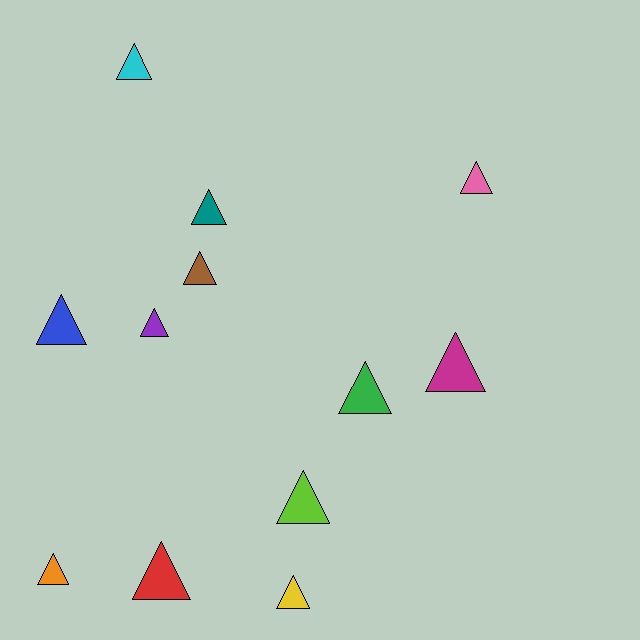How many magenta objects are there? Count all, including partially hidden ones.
There is 1 magenta object.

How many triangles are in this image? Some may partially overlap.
There are 12 triangles.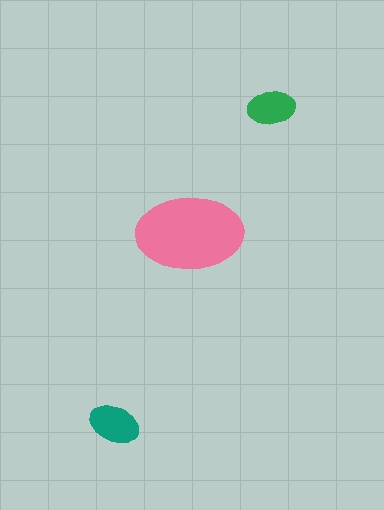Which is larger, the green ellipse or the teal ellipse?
The teal one.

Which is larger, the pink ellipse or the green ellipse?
The pink one.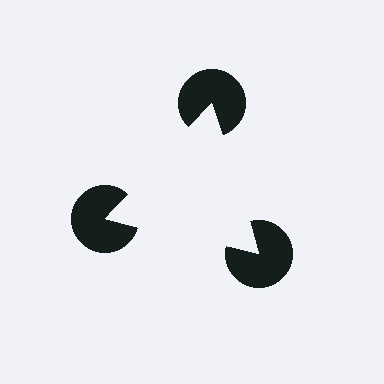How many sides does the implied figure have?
3 sides.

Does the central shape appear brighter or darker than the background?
It typically appears slightly brighter than the background, even though no actual brightness change is drawn.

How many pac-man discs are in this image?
There are 3 — one at each vertex of the illusory triangle.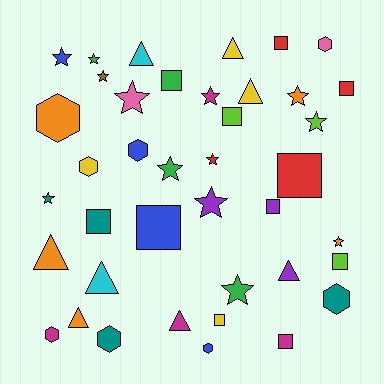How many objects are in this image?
There are 40 objects.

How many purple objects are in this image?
There are 3 purple objects.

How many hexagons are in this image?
There are 8 hexagons.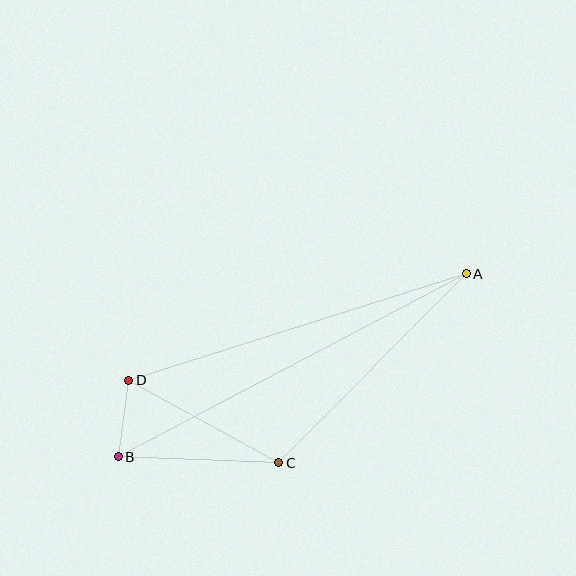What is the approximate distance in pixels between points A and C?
The distance between A and C is approximately 266 pixels.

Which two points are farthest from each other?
Points A and B are farthest from each other.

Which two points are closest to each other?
Points B and D are closest to each other.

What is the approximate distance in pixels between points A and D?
The distance between A and D is approximately 354 pixels.